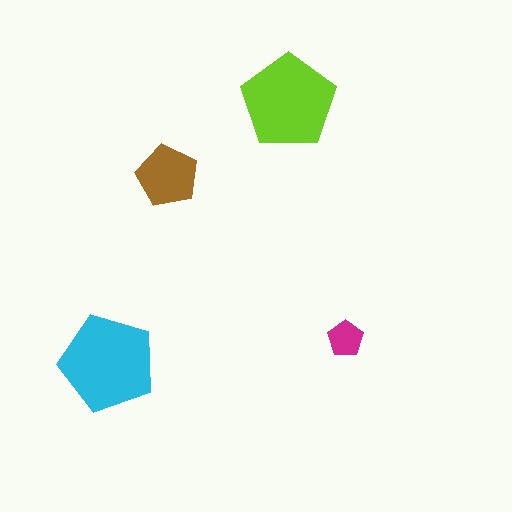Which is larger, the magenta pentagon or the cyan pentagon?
The cyan one.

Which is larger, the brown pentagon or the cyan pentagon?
The cyan one.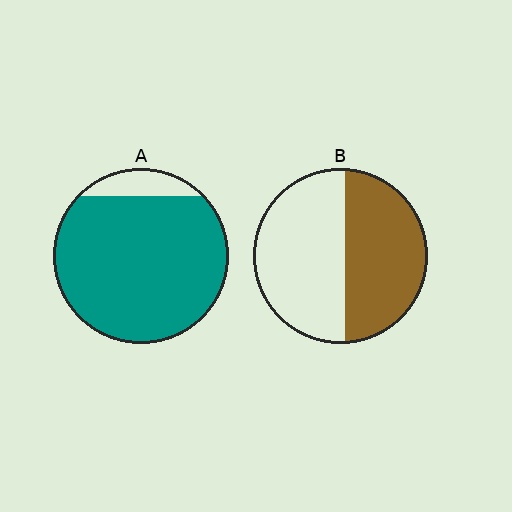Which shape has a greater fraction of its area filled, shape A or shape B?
Shape A.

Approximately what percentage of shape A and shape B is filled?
A is approximately 90% and B is approximately 45%.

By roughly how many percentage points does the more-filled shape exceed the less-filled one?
By roughly 45 percentage points (A over B).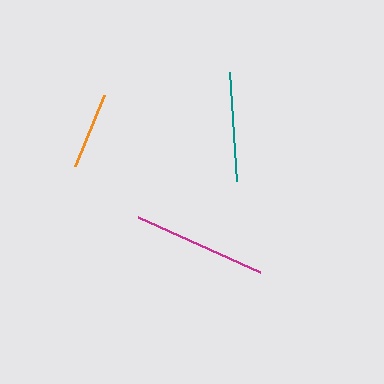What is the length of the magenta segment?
The magenta segment is approximately 133 pixels long.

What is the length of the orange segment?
The orange segment is approximately 77 pixels long.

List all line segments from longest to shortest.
From longest to shortest: magenta, teal, orange.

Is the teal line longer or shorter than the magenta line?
The magenta line is longer than the teal line.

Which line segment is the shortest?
The orange line is the shortest at approximately 77 pixels.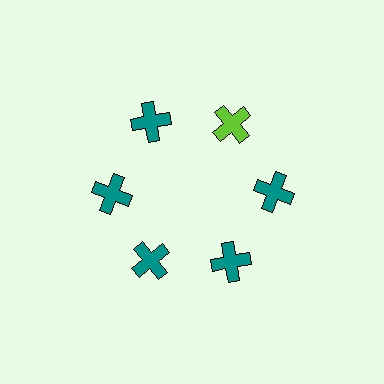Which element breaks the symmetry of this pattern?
The lime cross at roughly the 1 o'clock position breaks the symmetry. All other shapes are teal crosses.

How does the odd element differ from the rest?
It has a different color: lime instead of teal.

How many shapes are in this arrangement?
There are 6 shapes arranged in a ring pattern.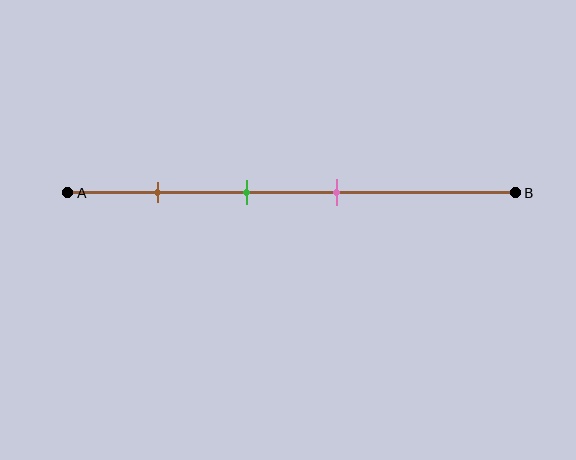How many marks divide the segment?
There are 3 marks dividing the segment.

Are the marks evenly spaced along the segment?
Yes, the marks are approximately evenly spaced.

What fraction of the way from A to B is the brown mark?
The brown mark is approximately 20% (0.2) of the way from A to B.